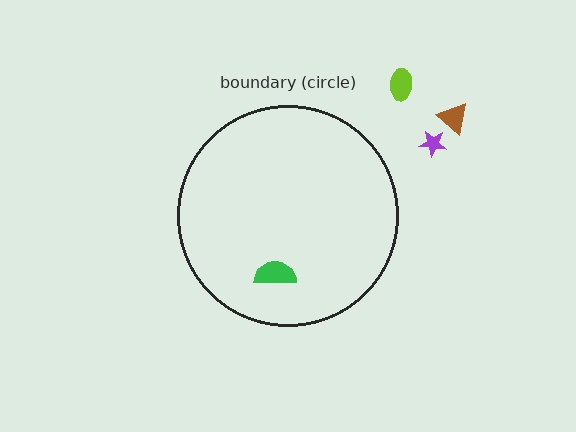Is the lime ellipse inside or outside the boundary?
Outside.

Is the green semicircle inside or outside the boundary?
Inside.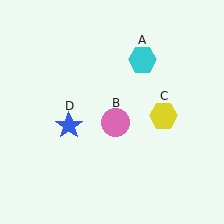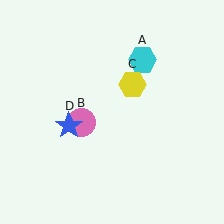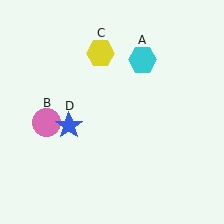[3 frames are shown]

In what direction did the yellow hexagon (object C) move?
The yellow hexagon (object C) moved up and to the left.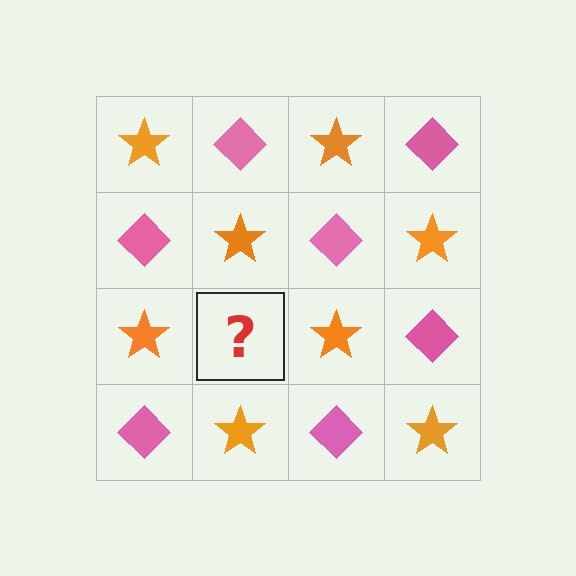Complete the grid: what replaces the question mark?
The question mark should be replaced with a pink diamond.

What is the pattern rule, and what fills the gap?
The rule is that it alternates orange star and pink diamond in a checkerboard pattern. The gap should be filled with a pink diamond.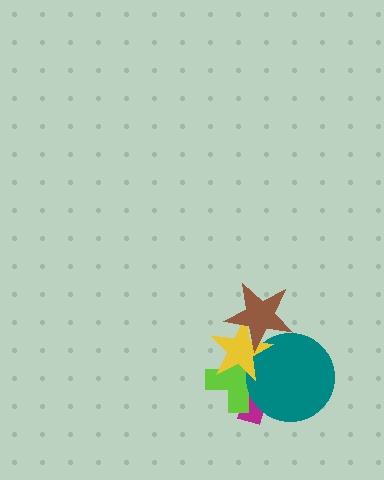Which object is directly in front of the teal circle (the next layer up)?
The yellow star is directly in front of the teal circle.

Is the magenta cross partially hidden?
Yes, it is partially covered by another shape.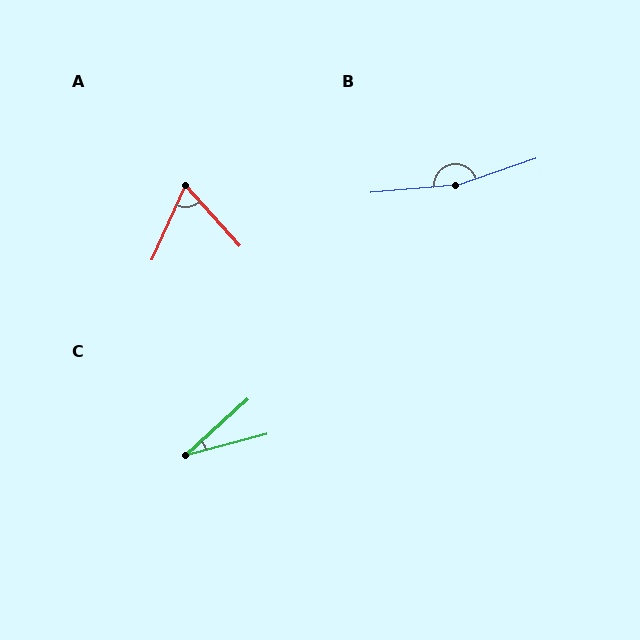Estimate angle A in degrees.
Approximately 66 degrees.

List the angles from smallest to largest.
C (27°), A (66°), B (166°).